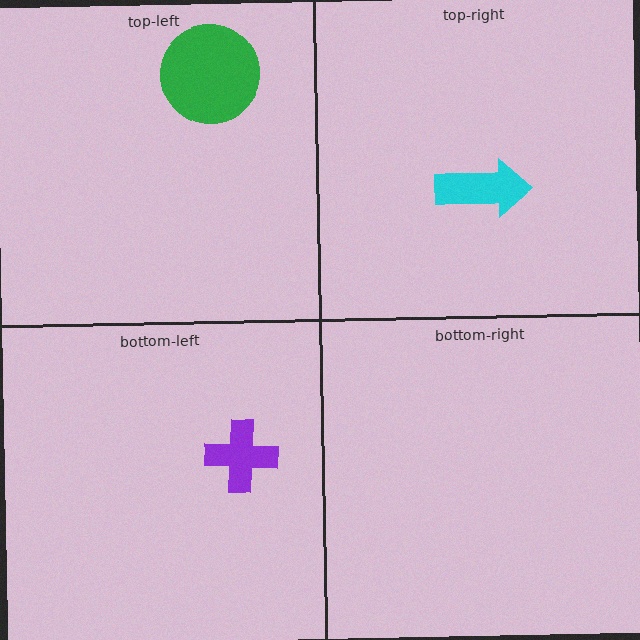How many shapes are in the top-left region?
1.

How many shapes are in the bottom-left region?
1.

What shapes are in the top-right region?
The cyan arrow.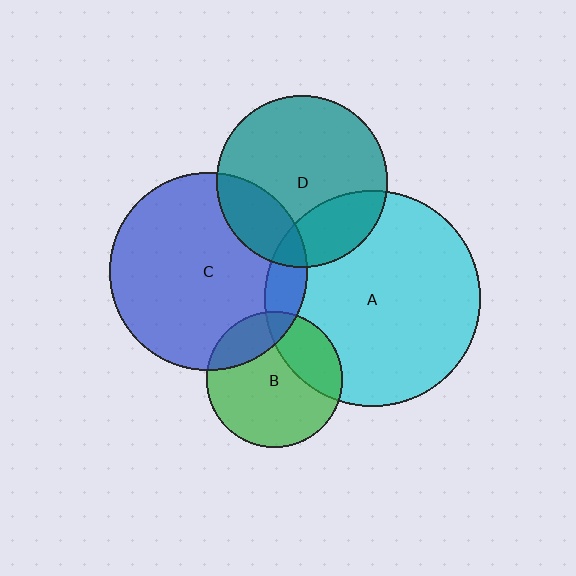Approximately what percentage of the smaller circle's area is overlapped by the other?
Approximately 25%.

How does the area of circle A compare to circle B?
Approximately 2.5 times.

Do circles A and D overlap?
Yes.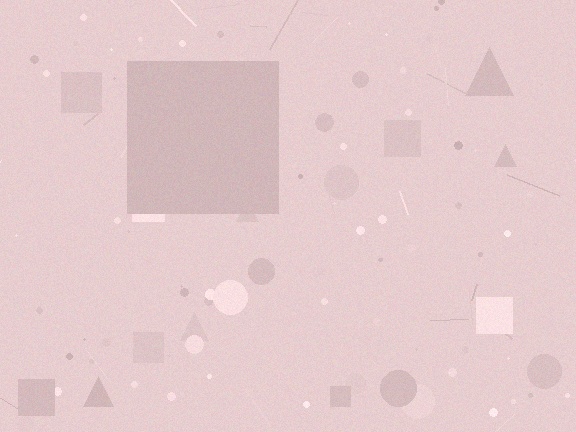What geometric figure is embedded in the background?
A square is embedded in the background.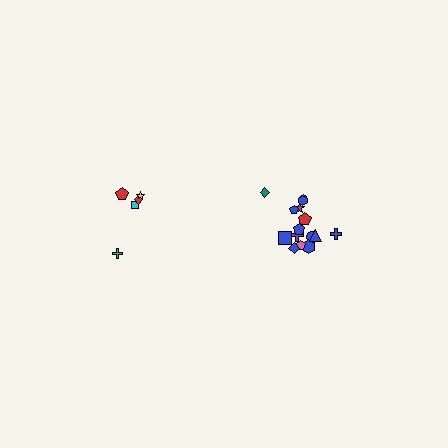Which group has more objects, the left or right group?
The right group.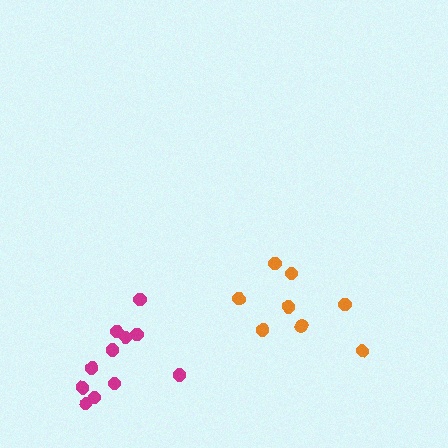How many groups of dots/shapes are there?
There are 2 groups.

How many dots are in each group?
Group 1: 11 dots, Group 2: 8 dots (19 total).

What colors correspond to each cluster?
The clusters are colored: magenta, orange.